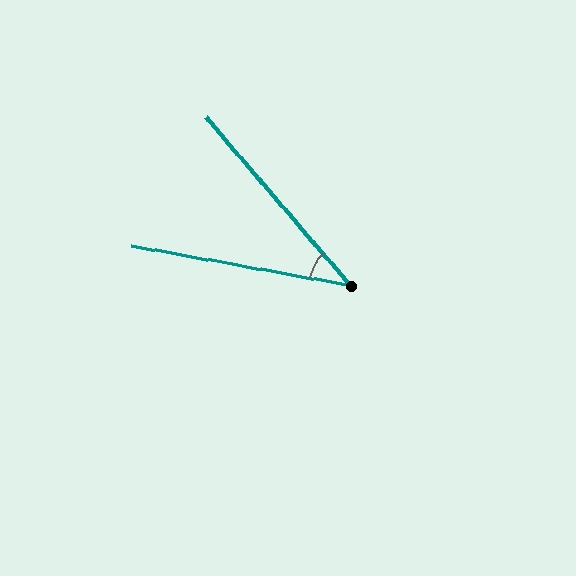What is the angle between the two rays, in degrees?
Approximately 39 degrees.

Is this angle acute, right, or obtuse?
It is acute.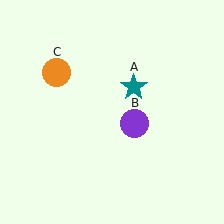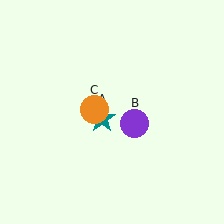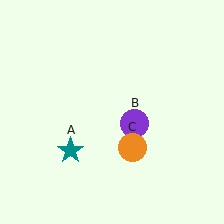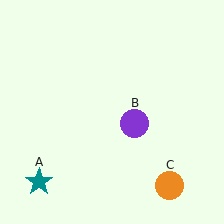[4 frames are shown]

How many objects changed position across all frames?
2 objects changed position: teal star (object A), orange circle (object C).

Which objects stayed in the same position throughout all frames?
Purple circle (object B) remained stationary.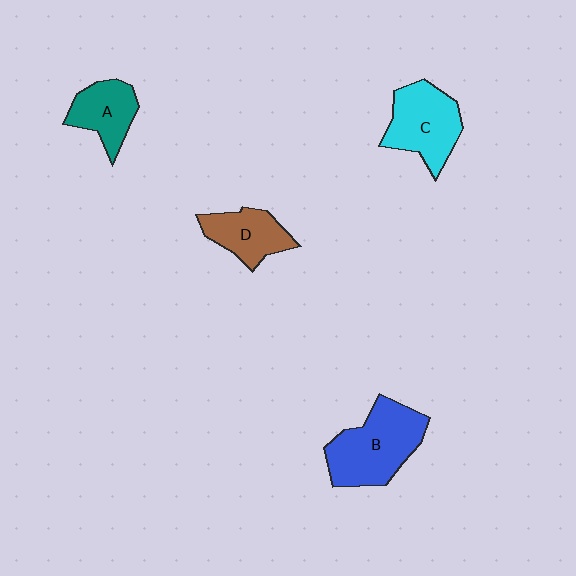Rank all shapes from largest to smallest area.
From largest to smallest: B (blue), C (cyan), D (brown), A (teal).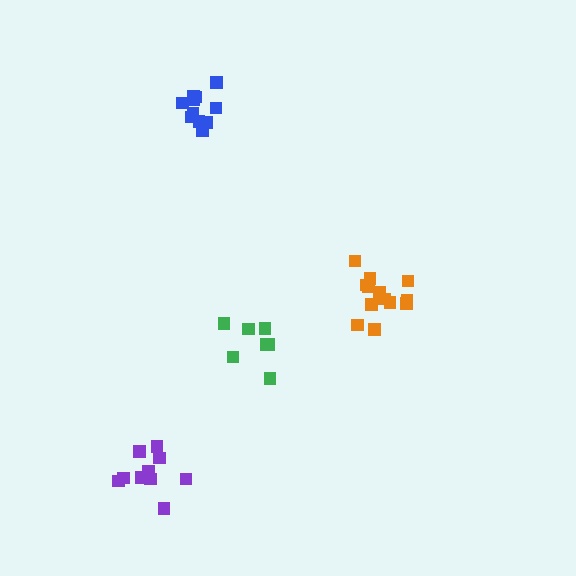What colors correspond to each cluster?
The clusters are colored: green, orange, blue, purple.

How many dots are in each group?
Group 1: 7 dots, Group 2: 13 dots, Group 3: 11 dots, Group 4: 11 dots (42 total).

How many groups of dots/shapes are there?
There are 4 groups.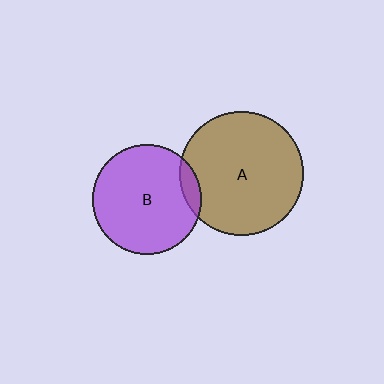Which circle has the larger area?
Circle A (brown).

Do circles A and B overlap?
Yes.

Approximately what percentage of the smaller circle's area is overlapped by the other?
Approximately 10%.